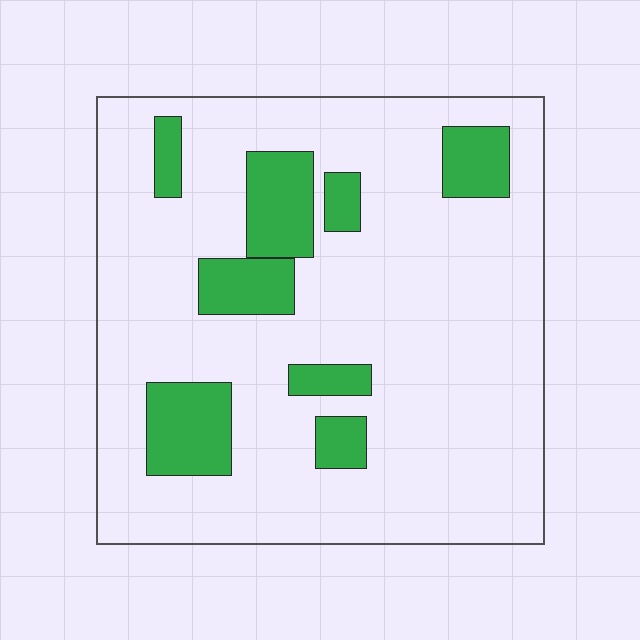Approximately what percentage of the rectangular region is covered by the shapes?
Approximately 20%.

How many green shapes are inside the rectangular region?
8.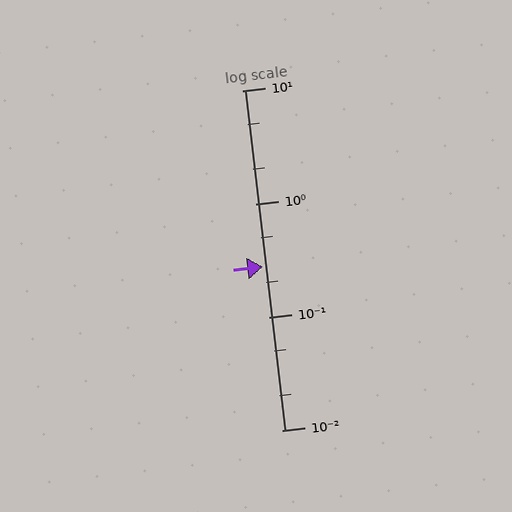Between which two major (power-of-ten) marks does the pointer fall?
The pointer is between 0.1 and 1.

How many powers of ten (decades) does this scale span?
The scale spans 3 decades, from 0.01 to 10.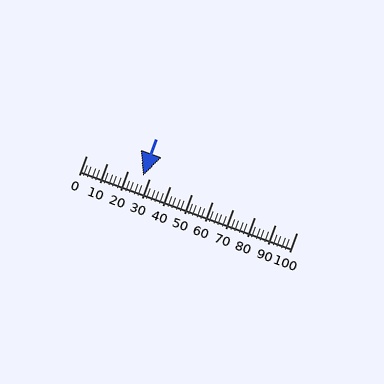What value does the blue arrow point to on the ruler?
The blue arrow points to approximately 27.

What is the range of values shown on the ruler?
The ruler shows values from 0 to 100.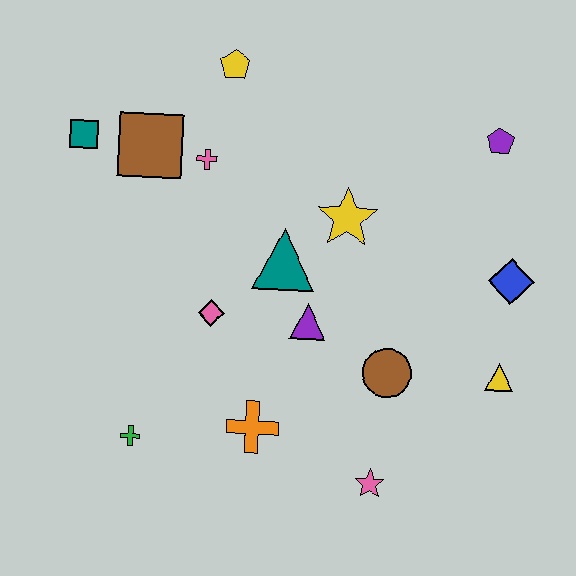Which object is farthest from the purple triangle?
The teal square is farthest from the purple triangle.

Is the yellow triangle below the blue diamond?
Yes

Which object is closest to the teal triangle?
The purple triangle is closest to the teal triangle.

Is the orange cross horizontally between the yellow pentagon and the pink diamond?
No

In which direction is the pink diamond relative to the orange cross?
The pink diamond is above the orange cross.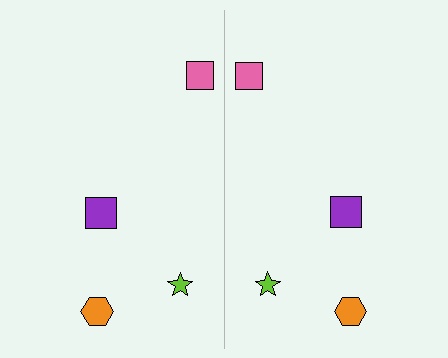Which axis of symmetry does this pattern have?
The pattern has a vertical axis of symmetry running through the center of the image.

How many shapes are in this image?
There are 8 shapes in this image.